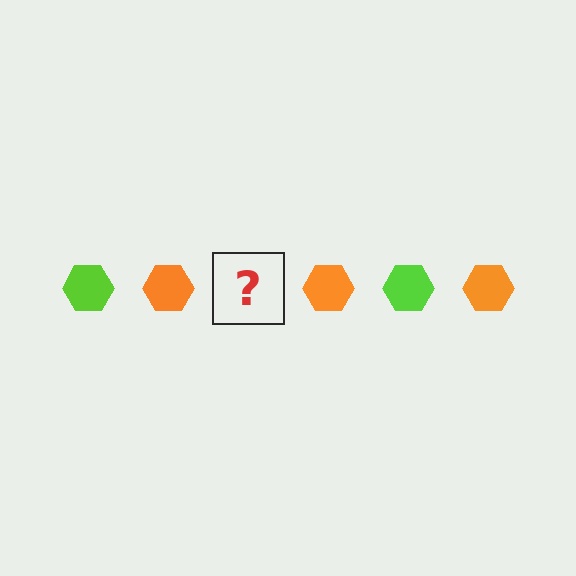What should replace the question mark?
The question mark should be replaced with a lime hexagon.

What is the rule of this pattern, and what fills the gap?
The rule is that the pattern cycles through lime, orange hexagons. The gap should be filled with a lime hexagon.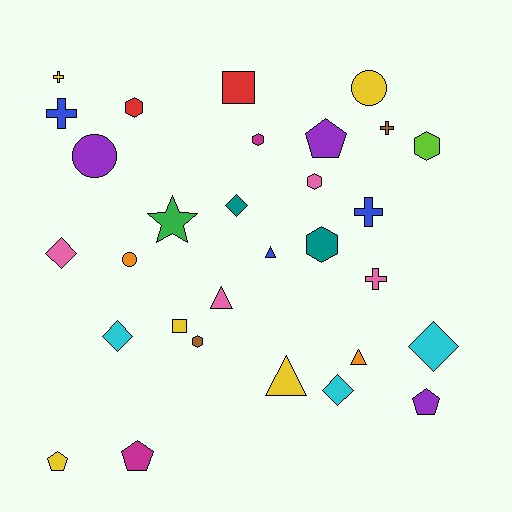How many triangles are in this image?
There are 4 triangles.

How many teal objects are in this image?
There are 2 teal objects.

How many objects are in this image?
There are 30 objects.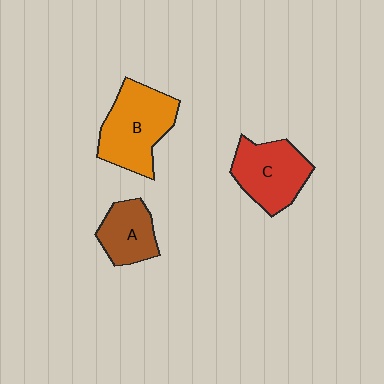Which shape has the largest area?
Shape B (orange).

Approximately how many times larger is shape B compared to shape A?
Approximately 1.7 times.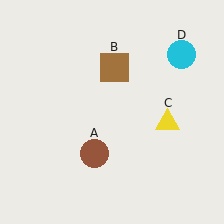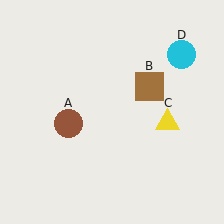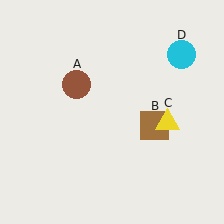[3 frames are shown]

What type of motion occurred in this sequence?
The brown circle (object A), brown square (object B) rotated clockwise around the center of the scene.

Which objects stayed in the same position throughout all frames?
Yellow triangle (object C) and cyan circle (object D) remained stationary.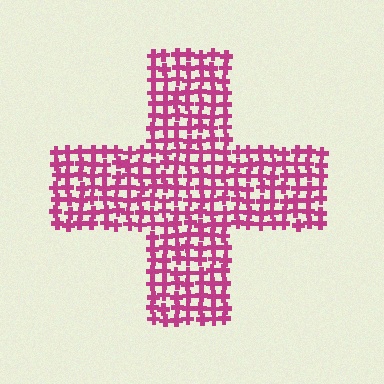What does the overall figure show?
The overall figure shows a cross.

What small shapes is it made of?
It is made of small crosses.